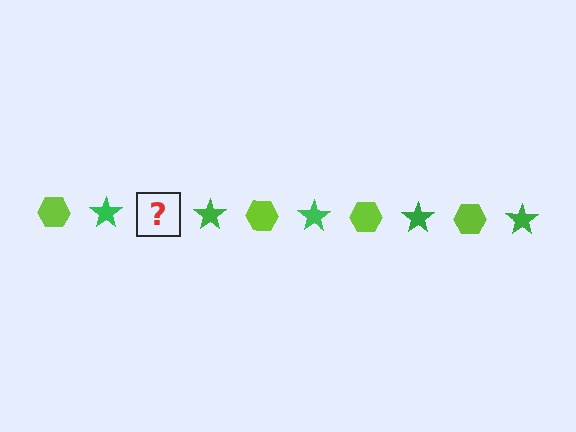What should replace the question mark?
The question mark should be replaced with a lime hexagon.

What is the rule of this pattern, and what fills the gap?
The rule is that the pattern alternates between lime hexagon and green star. The gap should be filled with a lime hexagon.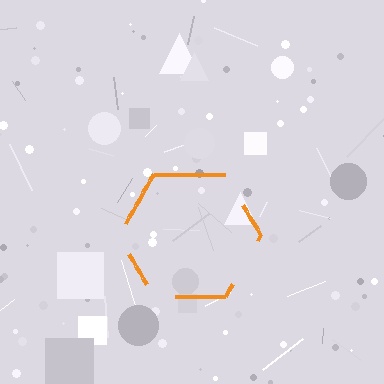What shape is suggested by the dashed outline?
The dashed outline suggests a hexagon.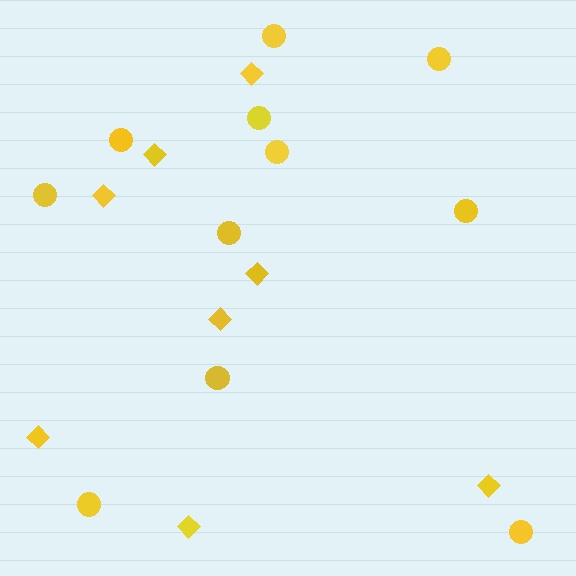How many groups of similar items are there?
There are 2 groups: one group of circles (11) and one group of diamonds (8).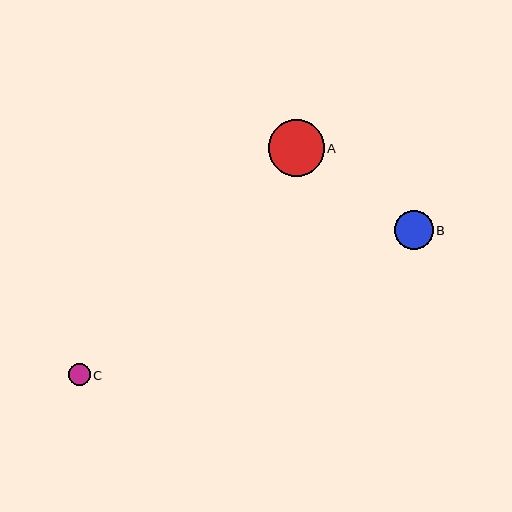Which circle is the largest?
Circle A is the largest with a size of approximately 56 pixels.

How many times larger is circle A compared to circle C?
Circle A is approximately 2.6 times the size of circle C.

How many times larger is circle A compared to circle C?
Circle A is approximately 2.6 times the size of circle C.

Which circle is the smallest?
Circle C is the smallest with a size of approximately 22 pixels.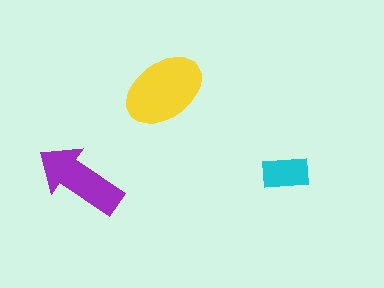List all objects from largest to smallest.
The yellow ellipse, the purple arrow, the cyan rectangle.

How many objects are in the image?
There are 3 objects in the image.